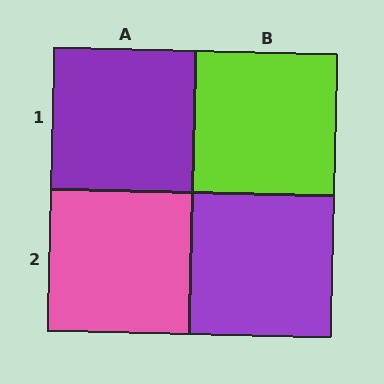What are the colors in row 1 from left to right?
Purple, lime.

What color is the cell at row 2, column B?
Purple.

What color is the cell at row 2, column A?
Pink.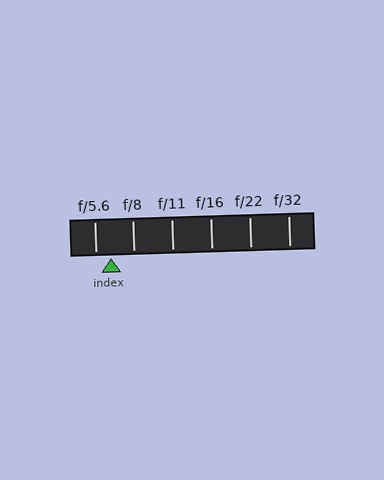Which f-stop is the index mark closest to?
The index mark is closest to f/5.6.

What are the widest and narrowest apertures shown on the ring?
The widest aperture shown is f/5.6 and the narrowest is f/32.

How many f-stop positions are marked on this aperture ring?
There are 6 f-stop positions marked.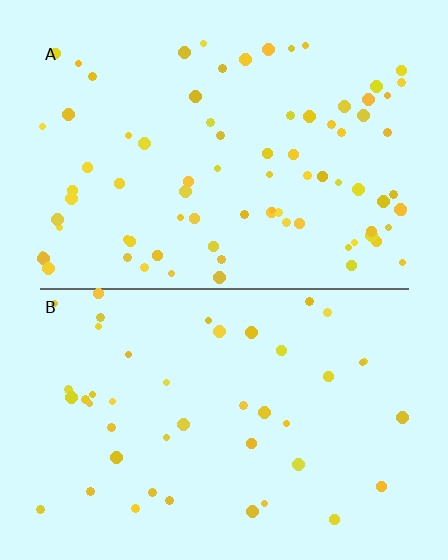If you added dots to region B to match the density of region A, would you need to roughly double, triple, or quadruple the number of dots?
Approximately double.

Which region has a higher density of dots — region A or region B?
A (the top).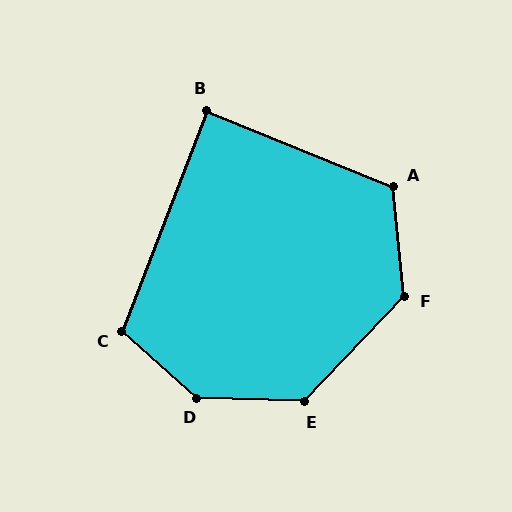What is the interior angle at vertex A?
Approximately 118 degrees (obtuse).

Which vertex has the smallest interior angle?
B, at approximately 89 degrees.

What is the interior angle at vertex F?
Approximately 131 degrees (obtuse).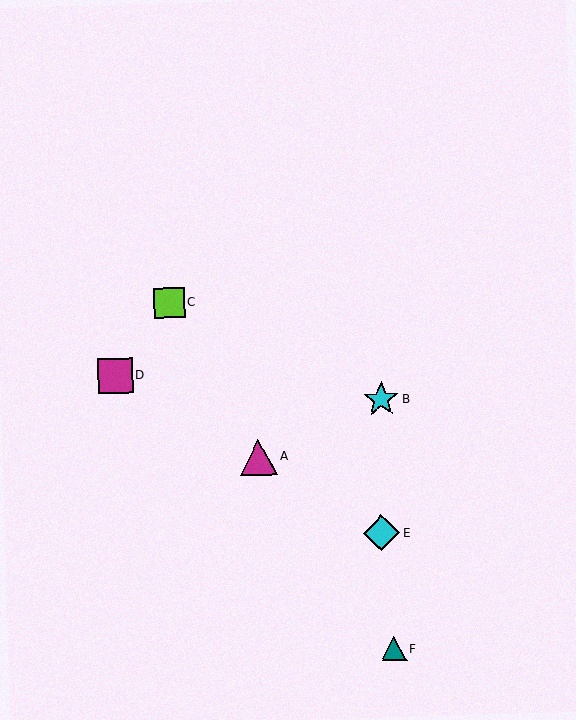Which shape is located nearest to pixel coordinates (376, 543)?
The cyan diamond (labeled E) at (382, 533) is nearest to that location.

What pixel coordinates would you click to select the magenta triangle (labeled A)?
Click at (258, 457) to select the magenta triangle A.